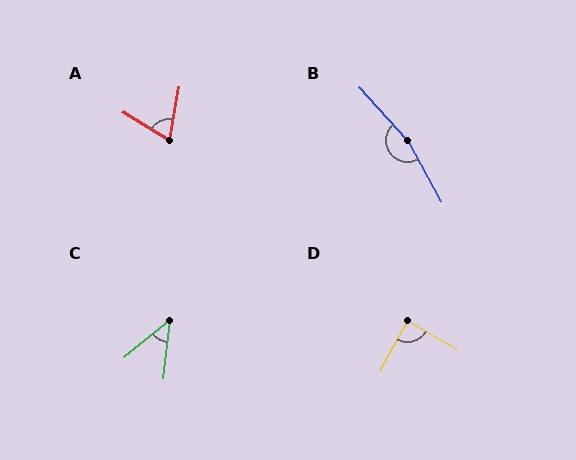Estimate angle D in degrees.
Approximately 88 degrees.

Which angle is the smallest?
C, at approximately 44 degrees.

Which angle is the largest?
B, at approximately 167 degrees.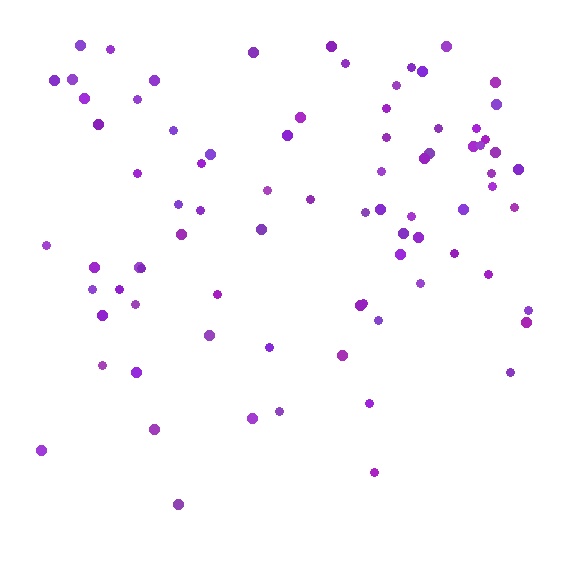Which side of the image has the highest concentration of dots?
The top.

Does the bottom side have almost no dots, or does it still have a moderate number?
Still a moderate number, just noticeably fewer than the top.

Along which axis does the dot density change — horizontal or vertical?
Vertical.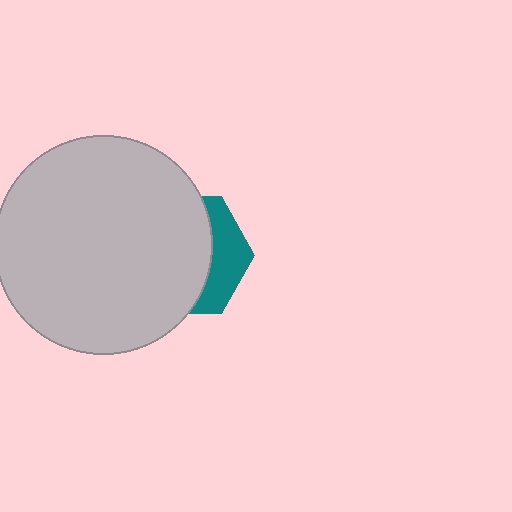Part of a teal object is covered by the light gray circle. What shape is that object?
It is a hexagon.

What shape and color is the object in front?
The object in front is a light gray circle.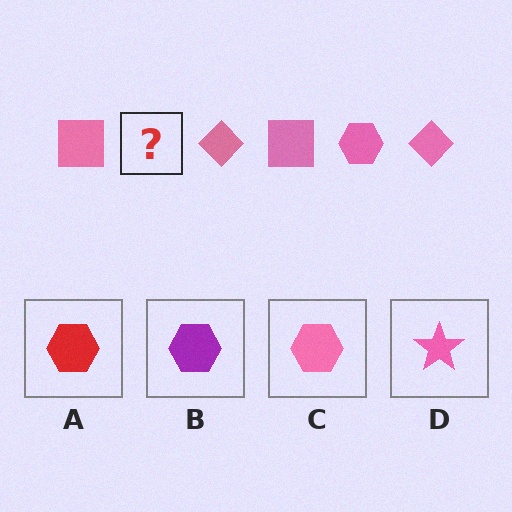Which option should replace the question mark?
Option C.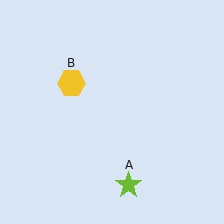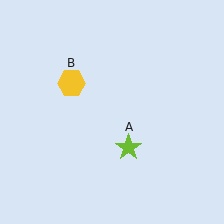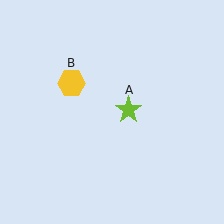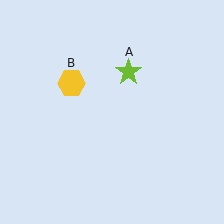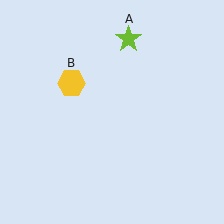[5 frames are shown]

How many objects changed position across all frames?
1 object changed position: lime star (object A).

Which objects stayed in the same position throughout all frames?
Yellow hexagon (object B) remained stationary.